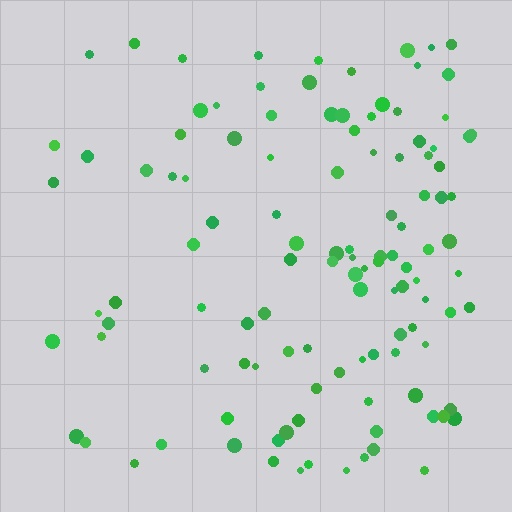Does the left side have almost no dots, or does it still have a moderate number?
Still a moderate number, just noticeably fewer than the right.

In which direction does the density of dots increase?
From left to right, with the right side densest.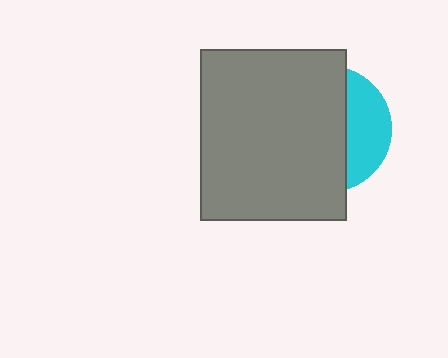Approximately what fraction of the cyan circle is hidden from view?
Roughly 68% of the cyan circle is hidden behind the gray rectangle.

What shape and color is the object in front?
The object in front is a gray rectangle.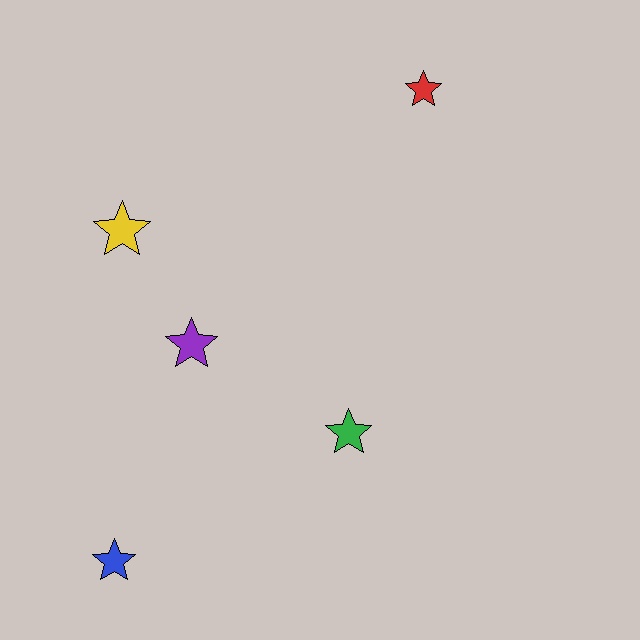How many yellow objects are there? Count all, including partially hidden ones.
There is 1 yellow object.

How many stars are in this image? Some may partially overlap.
There are 5 stars.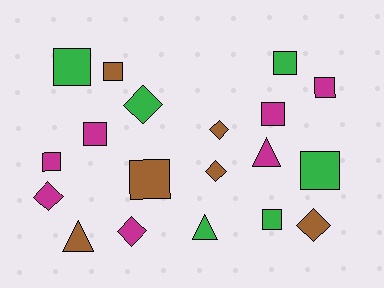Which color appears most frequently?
Magenta, with 7 objects.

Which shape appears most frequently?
Square, with 10 objects.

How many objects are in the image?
There are 19 objects.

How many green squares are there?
There are 4 green squares.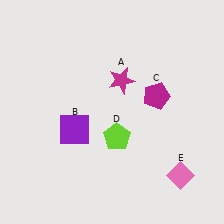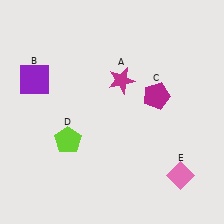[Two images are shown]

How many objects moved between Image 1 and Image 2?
2 objects moved between the two images.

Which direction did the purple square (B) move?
The purple square (B) moved up.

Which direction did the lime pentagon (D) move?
The lime pentagon (D) moved left.